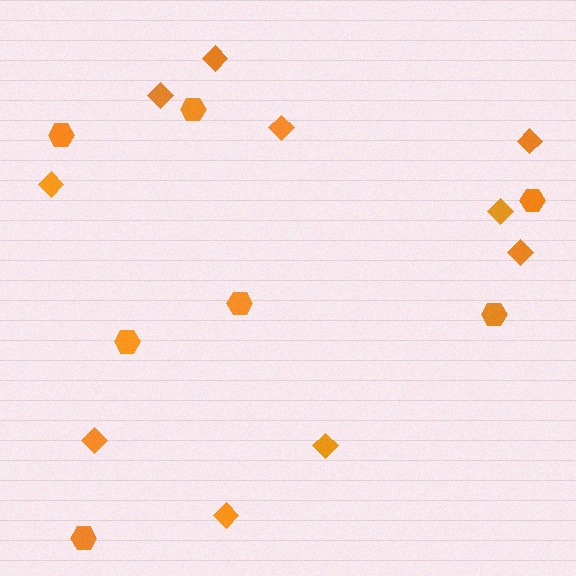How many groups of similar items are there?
There are 2 groups: one group of diamonds (10) and one group of hexagons (7).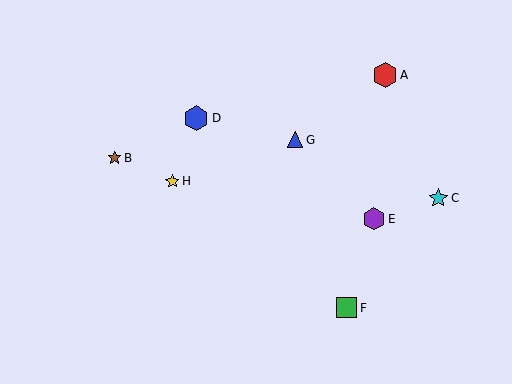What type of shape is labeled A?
Shape A is a red hexagon.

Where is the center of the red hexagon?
The center of the red hexagon is at (385, 75).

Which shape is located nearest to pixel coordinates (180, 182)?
The yellow star (labeled H) at (172, 181) is nearest to that location.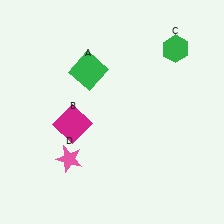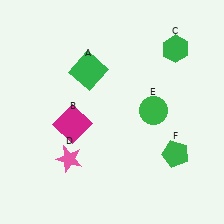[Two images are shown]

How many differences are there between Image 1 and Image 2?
There are 2 differences between the two images.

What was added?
A green circle (E), a green pentagon (F) were added in Image 2.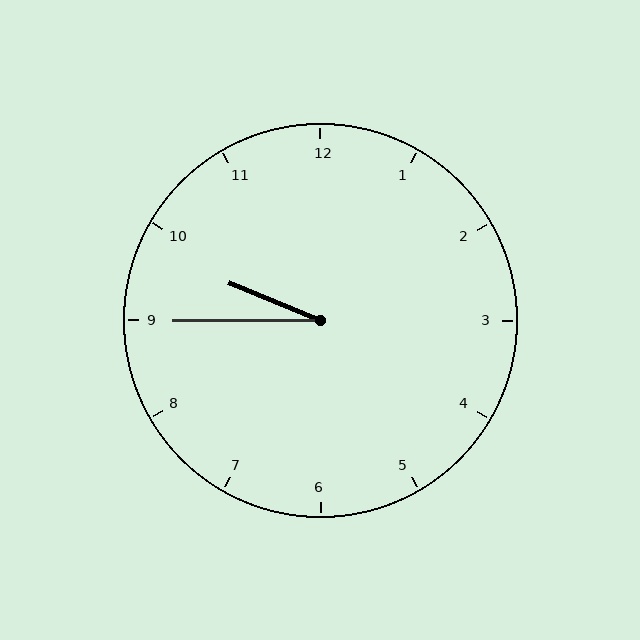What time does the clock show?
9:45.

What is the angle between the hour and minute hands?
Approximately 22 degrees.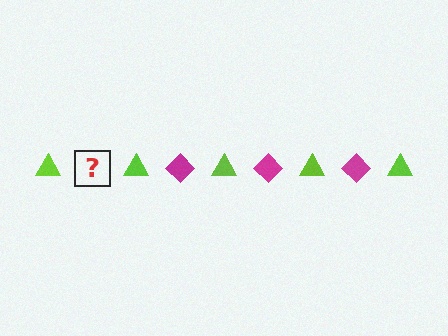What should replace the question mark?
The question mark should be replaced with a magenta diamond.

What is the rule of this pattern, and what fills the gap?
The rule is that the pattern alternates between lime triangle and magenta diamond. The gap should be filled with a magenta diamond.